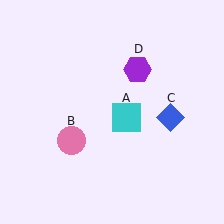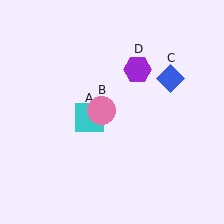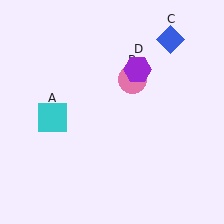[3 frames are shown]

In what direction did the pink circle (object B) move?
The pink circle (object B) moved up and to the right.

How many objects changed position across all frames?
3 objects changed position: cyan square (object A), pink circle (object B), blue diamond (object C).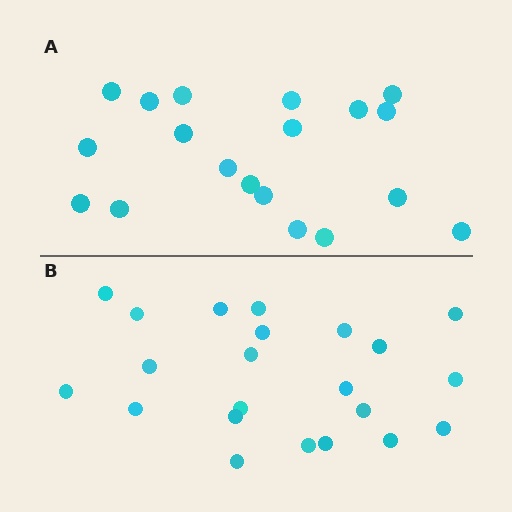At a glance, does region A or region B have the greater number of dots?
Region B (the bottom region) has more dots.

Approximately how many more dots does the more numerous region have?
Region B has just a few more — roughly 2 or 3 more dots than region A.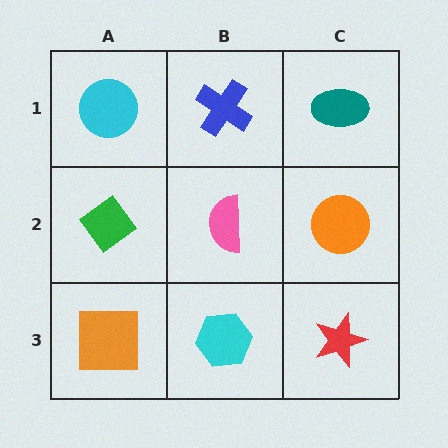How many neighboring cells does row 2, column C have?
3.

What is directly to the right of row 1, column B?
A teal ellipse.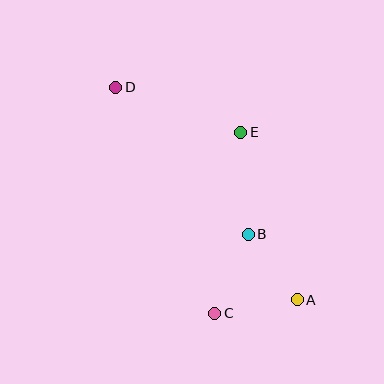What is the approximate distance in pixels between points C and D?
The distance between C and D is approximately 247 pixels.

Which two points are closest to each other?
Points A and B are closest to each other.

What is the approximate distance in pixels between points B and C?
The distance between B and C is approximately 86 pixels.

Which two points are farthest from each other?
Points A and D are farthest from each other.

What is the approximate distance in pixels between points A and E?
The distance between A and E is approximately 177 pixels.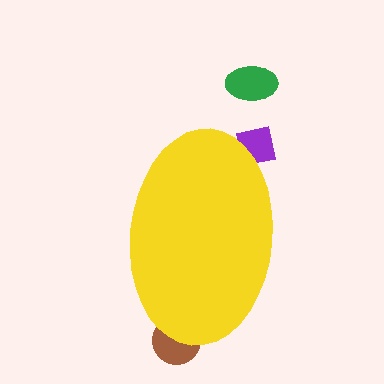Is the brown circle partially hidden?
Yes, the brown circle is partially hidden behind the yellow ellipse.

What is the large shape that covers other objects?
A yellow ellipse.